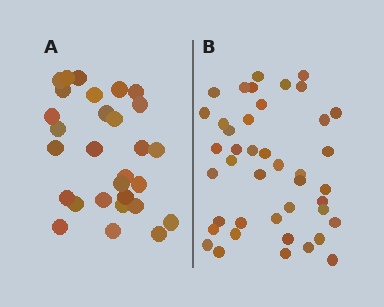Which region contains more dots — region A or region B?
Region B (the right region) has more dots.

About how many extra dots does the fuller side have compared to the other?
Region B has approximately 15 more dots than region A.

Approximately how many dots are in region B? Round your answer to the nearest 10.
About 40 dots. (The exact count is 42, which rounds to 40.)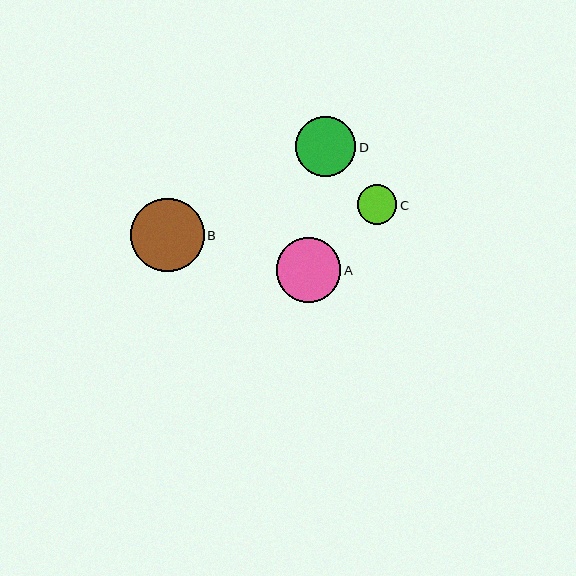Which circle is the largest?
Circle B is the largest with a size of approximately 74 pixels.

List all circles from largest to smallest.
From largest to smallest: B, A, D, C.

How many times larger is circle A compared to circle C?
Circle A is approximately 1.6 times the size of circle C.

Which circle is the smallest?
Circle C is the smallest with a size of approximately 39 pixels.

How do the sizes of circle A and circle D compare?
Circle A and circle D are approximately the same size.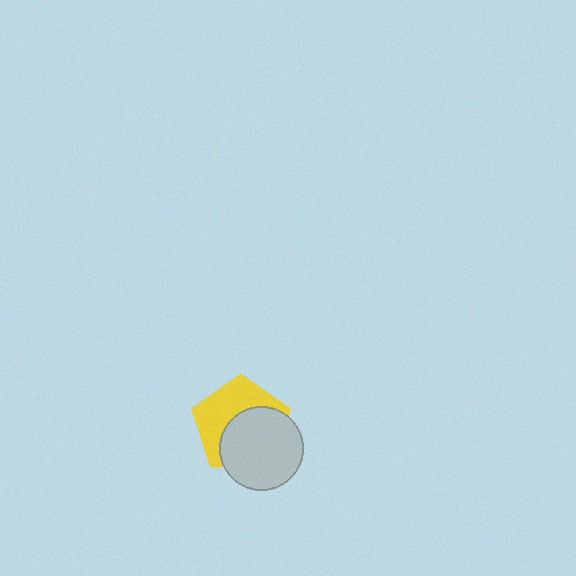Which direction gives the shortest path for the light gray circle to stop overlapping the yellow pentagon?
Moving toward the lower-right gives the shortest separation.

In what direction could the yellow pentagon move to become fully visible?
The yellow pentagon could move toward the upper-left. That would shift it out from behind the light gray circle entirely.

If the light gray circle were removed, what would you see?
You would see the complete yellow pentagon.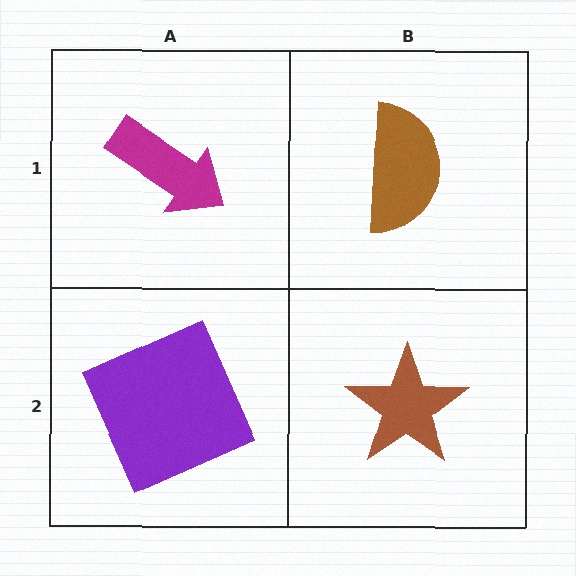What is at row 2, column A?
A purple square.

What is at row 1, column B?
A brown semicircle.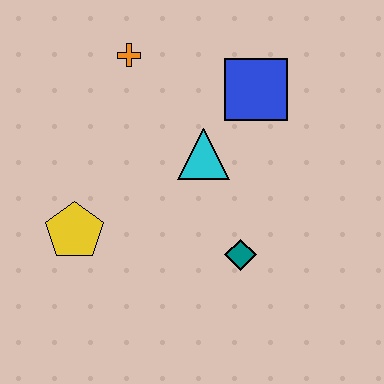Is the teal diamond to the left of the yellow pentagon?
No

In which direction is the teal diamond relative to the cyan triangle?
The teal diamond is below the cyan triangle.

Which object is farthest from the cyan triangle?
The yellow pentagon is farthest from the cyan triangle.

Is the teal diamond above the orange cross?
No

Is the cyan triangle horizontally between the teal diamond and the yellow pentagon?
Yes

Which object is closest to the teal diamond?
The cyan triangle is closest to the teal diamond.